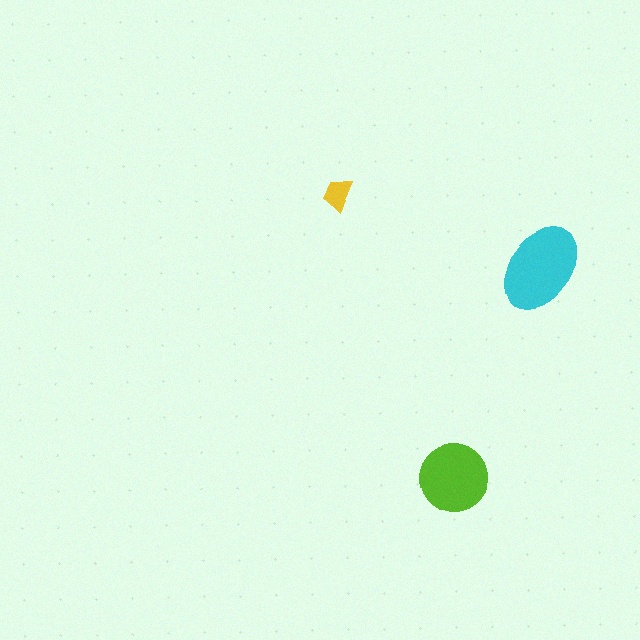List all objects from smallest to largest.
The yellow trapezoid, the lime circle, the cyan ellipse.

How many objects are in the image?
There are 3 objects in the image.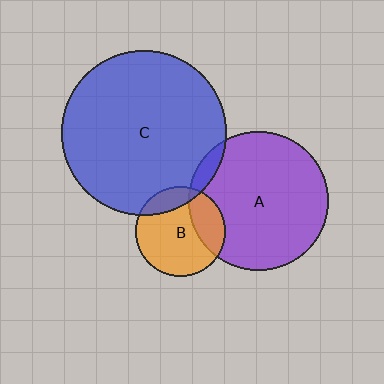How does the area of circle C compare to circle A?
Approximately 1.4 times.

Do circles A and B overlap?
Yes.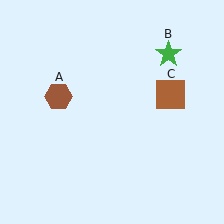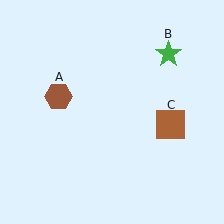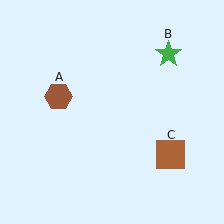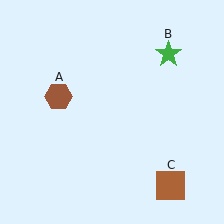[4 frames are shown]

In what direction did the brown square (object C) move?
The brown square (object C) moved down.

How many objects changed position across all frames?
1 object changed position: brown square (object C).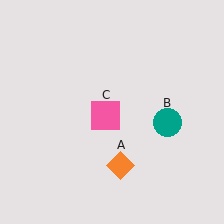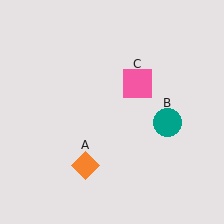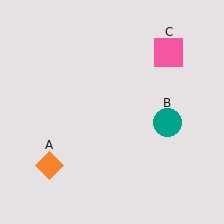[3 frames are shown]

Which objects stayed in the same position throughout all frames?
Teal circle (object B) remained stationary.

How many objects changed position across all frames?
2 objects changed position: orange diamond (object A), pink square (object C).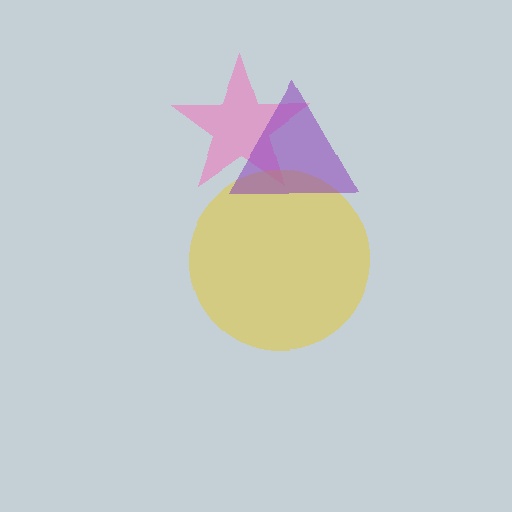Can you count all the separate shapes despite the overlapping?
Yes, there are 3 separate shapes.